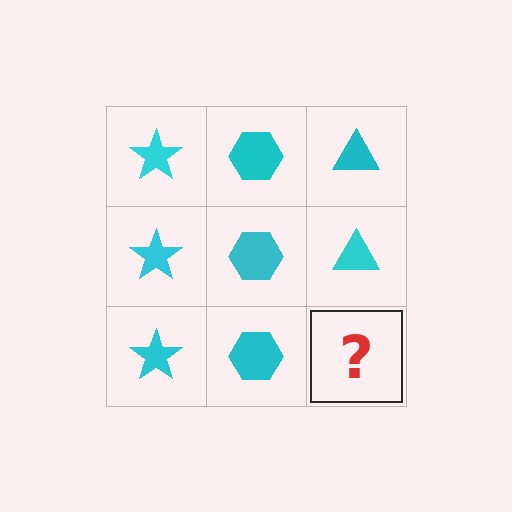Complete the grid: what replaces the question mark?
The question mark should be replaced with a cyan triangle.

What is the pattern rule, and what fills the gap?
The rule is that each column has a consistent shape. The gap should be filled with a cyan triangle.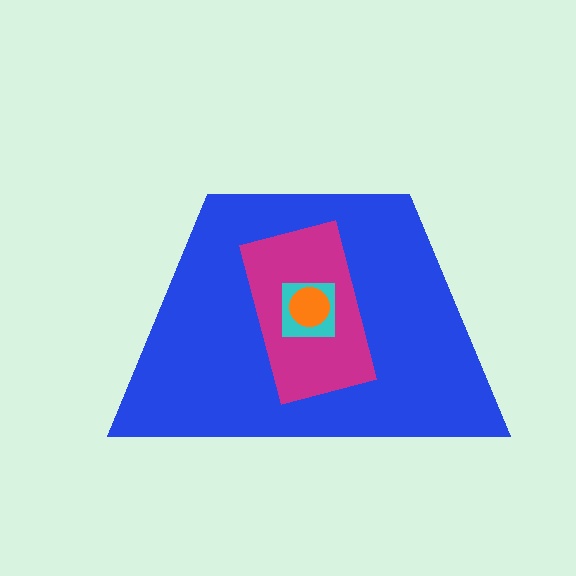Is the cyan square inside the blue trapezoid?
Yes.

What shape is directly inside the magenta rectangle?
The cyan square.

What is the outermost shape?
The blue trapezoid.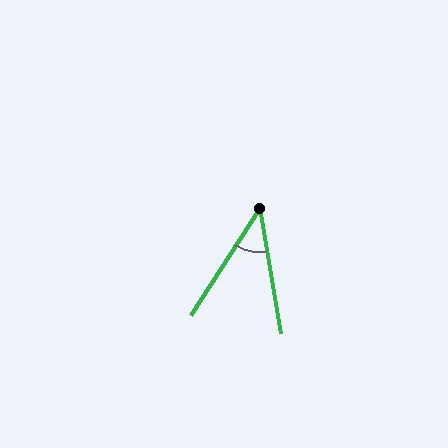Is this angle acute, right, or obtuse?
It is acute.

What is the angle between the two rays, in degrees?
Approximately 42 degrees.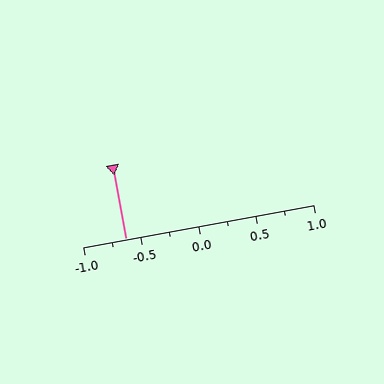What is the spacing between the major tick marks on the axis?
The major ticks are spaced 0.5 apart.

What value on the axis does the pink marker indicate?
The marker indicates approximately -0.62.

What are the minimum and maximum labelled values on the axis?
The axis runs from -1.0 to 1.0.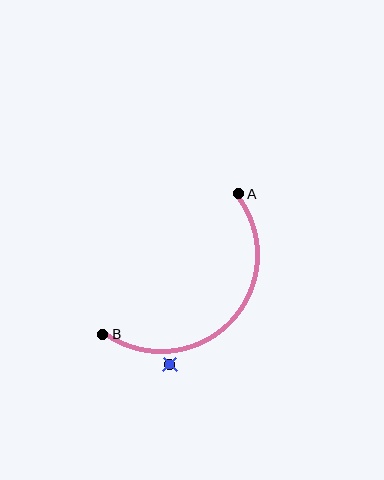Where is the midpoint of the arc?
The arc midpoint is the point on the curve farthest from the straight line joining A and B. It sits below and to the right of that line.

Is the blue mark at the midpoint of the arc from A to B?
No — the blue mark does not lie on the arc at all. It sits slightly outside the curve.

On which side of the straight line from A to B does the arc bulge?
The arc bulges below and to the right of the straight line connecting A and B.